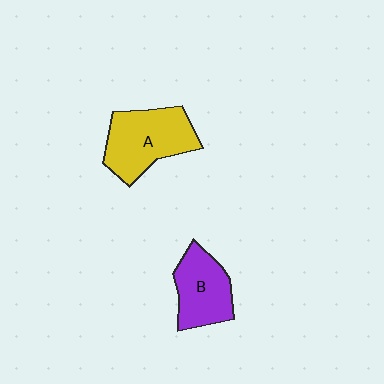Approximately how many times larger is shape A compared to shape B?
Approximately 1.3 times.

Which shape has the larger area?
Shape A (yellow).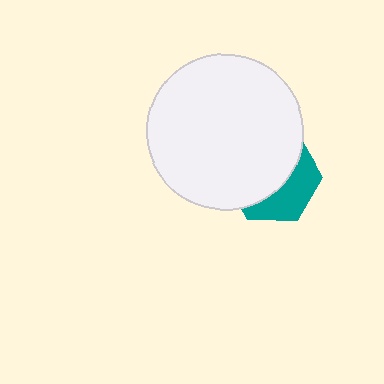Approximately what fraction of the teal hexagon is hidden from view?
Roughly 62% of the teal hexagon is hidden behind the white circle.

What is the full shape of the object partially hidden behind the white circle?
The partially hidden object is a teal hexagon.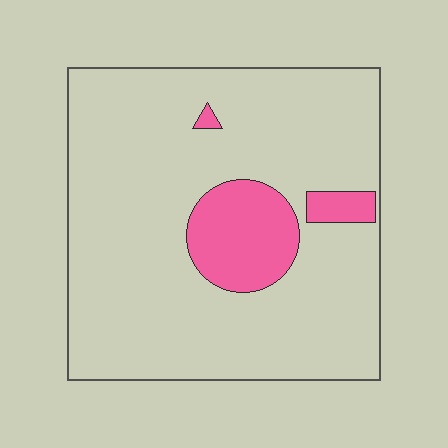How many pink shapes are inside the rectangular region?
3.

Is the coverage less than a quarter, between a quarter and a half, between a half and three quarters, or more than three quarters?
Less than a quarter.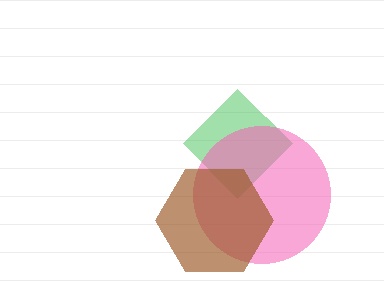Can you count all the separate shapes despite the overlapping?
Yes, there are 3 separate shapes.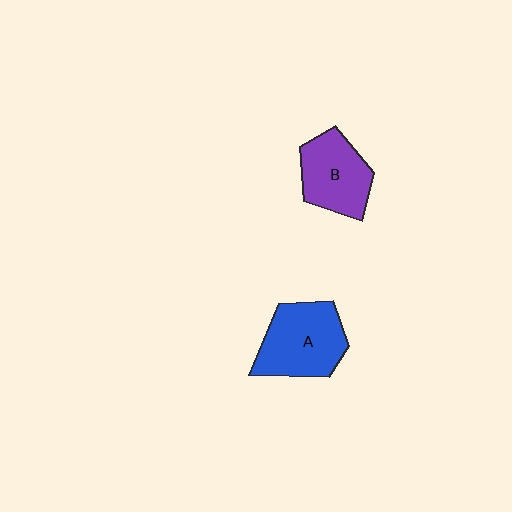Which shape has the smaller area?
Shape B (purple).